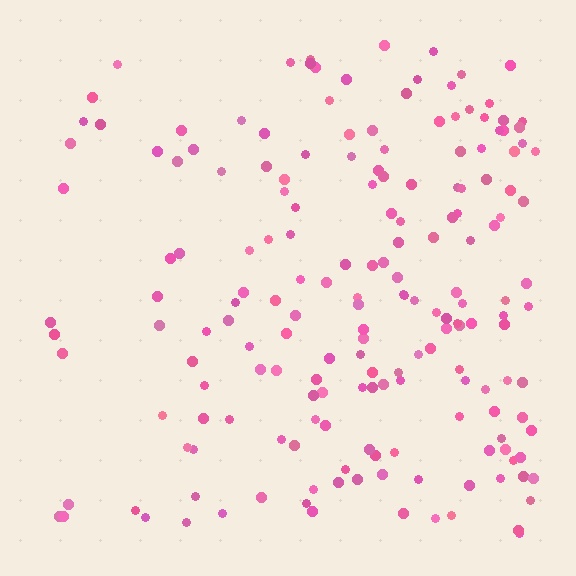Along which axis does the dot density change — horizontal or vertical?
Horizontal.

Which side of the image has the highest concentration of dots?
The right.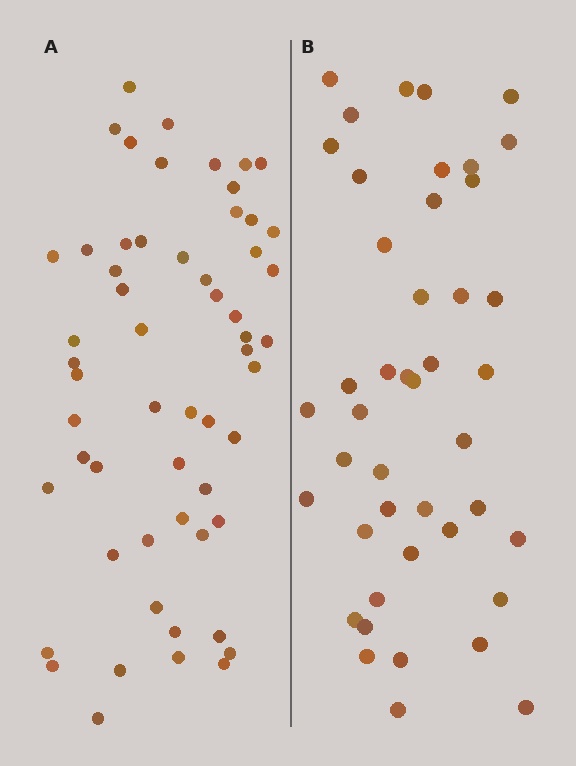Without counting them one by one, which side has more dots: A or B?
Region A (the left region) has more dots.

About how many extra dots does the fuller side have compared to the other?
Region A has approximately 15 more dots than region B.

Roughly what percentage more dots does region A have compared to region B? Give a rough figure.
About 30% more.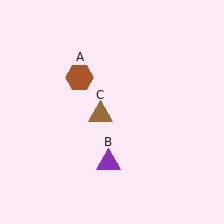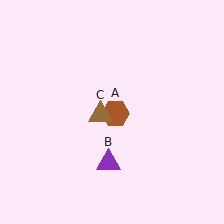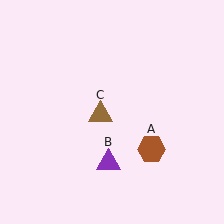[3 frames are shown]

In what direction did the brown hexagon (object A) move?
The brown hexagon (object A) moved down and to the right.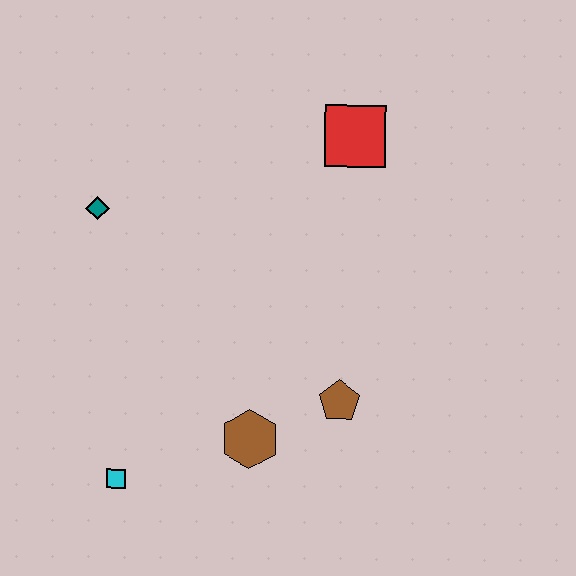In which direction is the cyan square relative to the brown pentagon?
The cyan square is to the left of the brown pentagon.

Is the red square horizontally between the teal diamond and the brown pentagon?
No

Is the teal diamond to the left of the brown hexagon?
Yes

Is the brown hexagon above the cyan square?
Yes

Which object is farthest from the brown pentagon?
The teal diamond is farthest from the brown pentagon.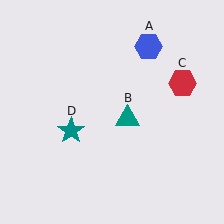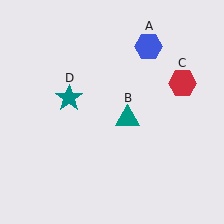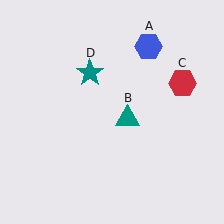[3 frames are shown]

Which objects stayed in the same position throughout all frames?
Blue hexagon (object A) and teal triangle (object B) and red hexagon (object C) remained stationary.